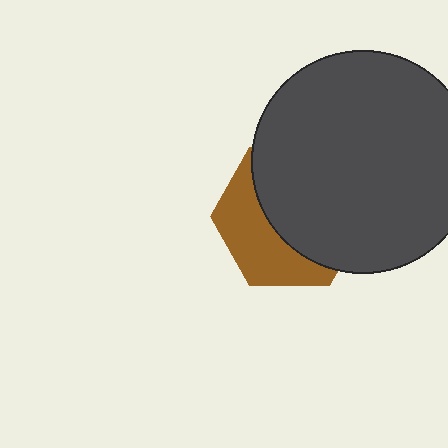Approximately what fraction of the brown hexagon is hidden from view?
Roughly 60% of the brown hexagon is hidden behind the dark gray circle.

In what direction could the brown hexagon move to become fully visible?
The brown hexagon could move toward the lower-left. That would shift it out from behind the dark gray circle entirely.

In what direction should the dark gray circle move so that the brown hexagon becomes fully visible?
The dark gray circle should move toward the upper-right. That is the shortest direction to clear the overlap and leave the brown hexagon fully visible.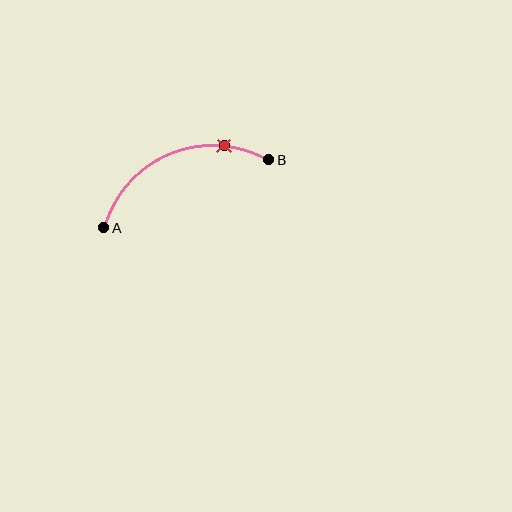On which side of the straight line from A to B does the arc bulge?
The arc bulges above the straight line connecting A and B.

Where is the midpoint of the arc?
The arc midpoint is the point on the curve farthest from the straight line joining A and B. It sits above that line.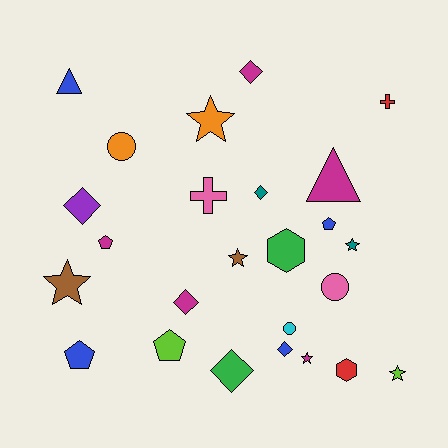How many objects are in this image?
There are 25 objects.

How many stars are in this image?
There are 6 stars.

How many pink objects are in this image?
There are 2 pink objects.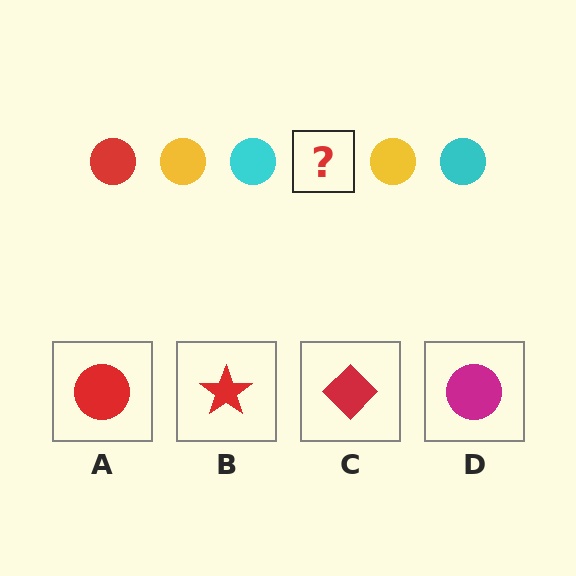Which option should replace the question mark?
Option A.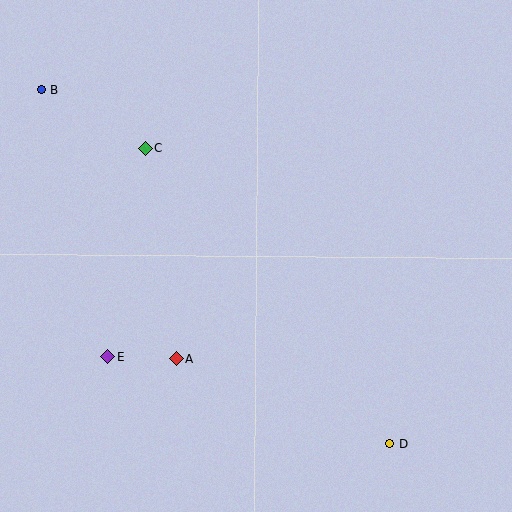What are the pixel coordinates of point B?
Point B is at (42, 90).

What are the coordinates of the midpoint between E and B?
The midpoint between E and B is at (75, 223).